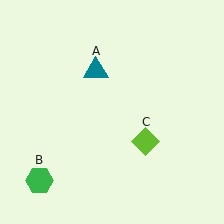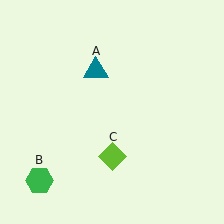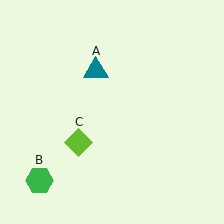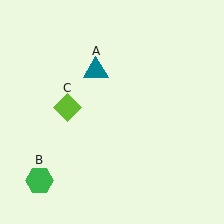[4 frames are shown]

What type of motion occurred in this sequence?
The lime diamond (object C) rotated clockwise around the center of the scene.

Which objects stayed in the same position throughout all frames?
Teal triangle (object A) and green hexagon (object B) remained stationary.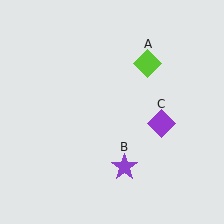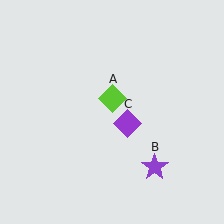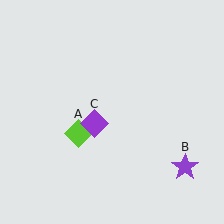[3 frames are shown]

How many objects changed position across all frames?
3 objects changed position: lime diamond (object A), purple star (object B), purple diamond (object C).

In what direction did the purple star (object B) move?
The purple star (object B) moved right.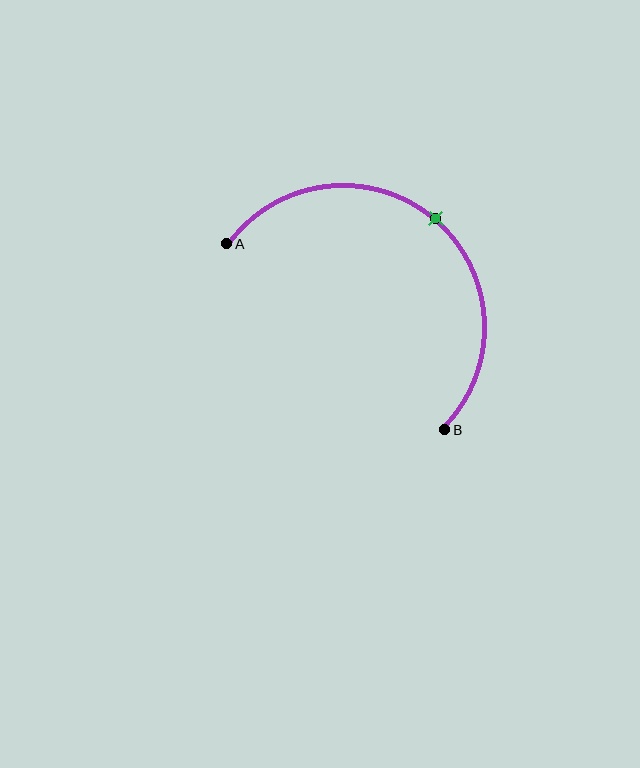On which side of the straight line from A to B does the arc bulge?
The arc bulges above and to the right of the straight line connecting A and B.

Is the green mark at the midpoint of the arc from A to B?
Yes. The green mark lies on the arc at equal arc-length from both A and B — it is the arc midpoint.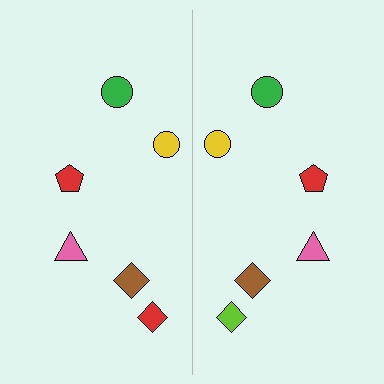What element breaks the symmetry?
The lime diamond on the right side breaks the symmetry — its mirror counterpart is red.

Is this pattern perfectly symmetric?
No, the pattern is not perfectly symmetric. The lime diamond on the right side breaks the symmetry — its mirror counterpart is red.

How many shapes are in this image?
There are 12 shapes in this image.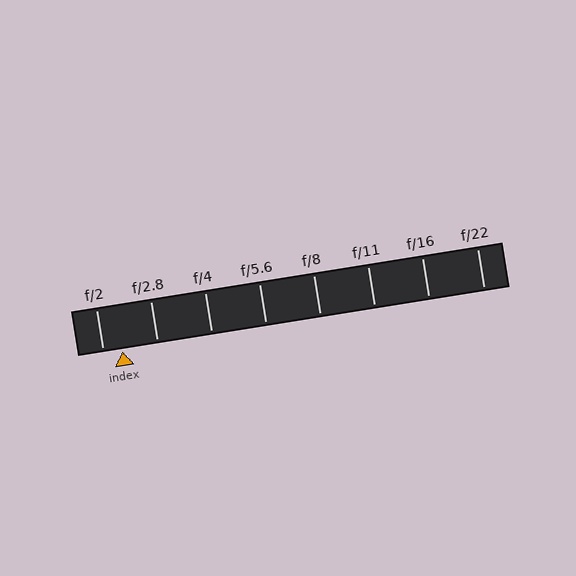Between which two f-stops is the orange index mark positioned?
The index mark is between f/2 and f/2.8.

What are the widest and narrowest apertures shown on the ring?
The widest aperture shown is f/2 and the narrowest is f/22.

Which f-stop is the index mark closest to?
The index mark is closest to f/2.